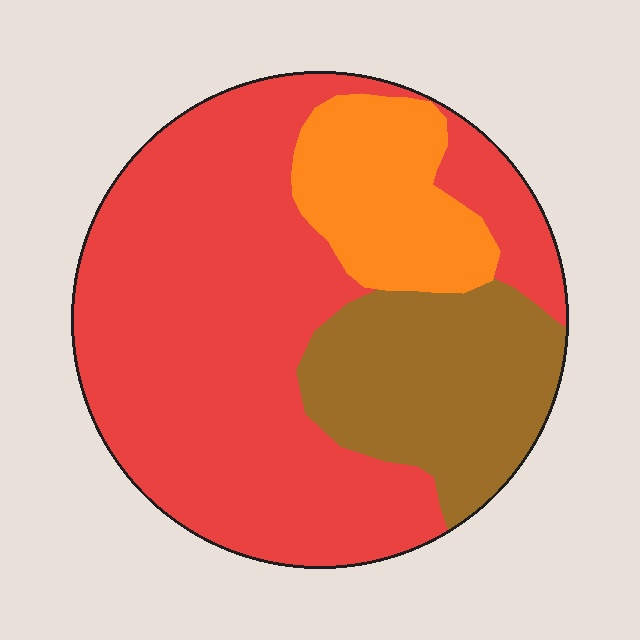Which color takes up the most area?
Red, at roughly 65%.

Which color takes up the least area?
Orange, at roughly 15%.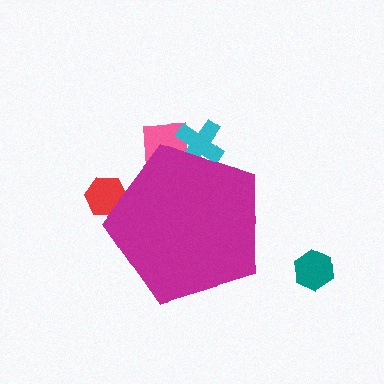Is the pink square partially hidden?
Yes, the pink square is partially hidden behind the magenta pentagon.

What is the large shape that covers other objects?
A magenta pentagon.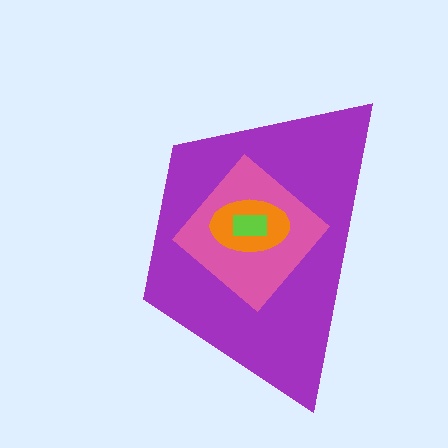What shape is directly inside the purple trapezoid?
The pink diamond.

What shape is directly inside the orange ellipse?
The lime rectangle.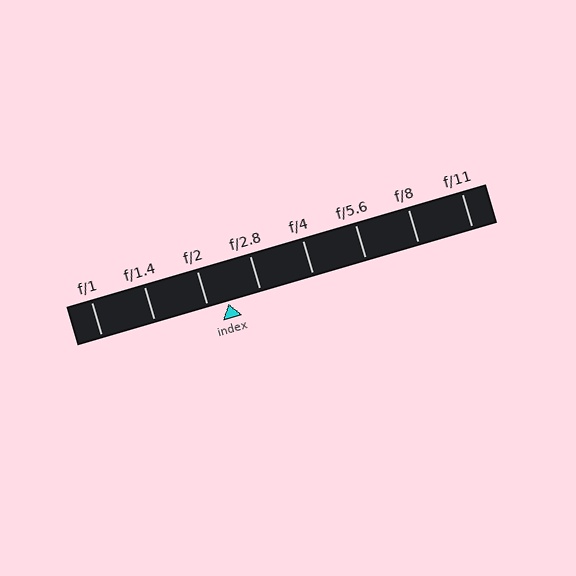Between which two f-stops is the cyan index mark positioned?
The index mark is between f/2 and f/2.8.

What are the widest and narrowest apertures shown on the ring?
The widest aperture shown is f/1 and the narrowest is f/11.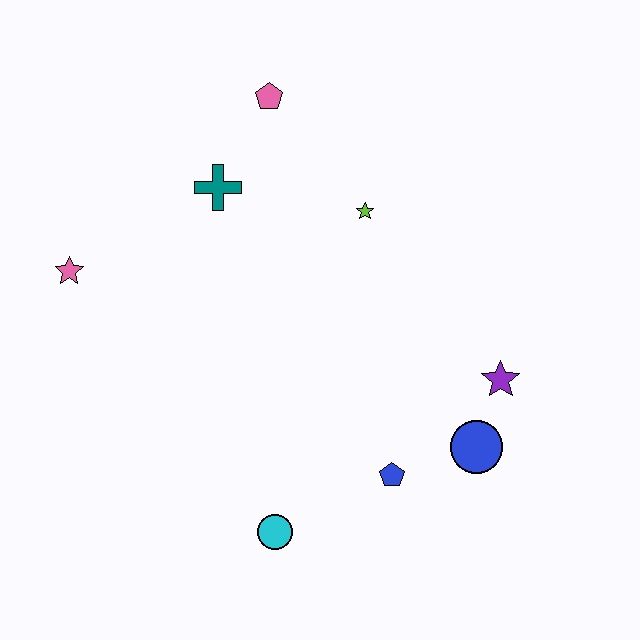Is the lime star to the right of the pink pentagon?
Yes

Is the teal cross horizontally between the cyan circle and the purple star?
No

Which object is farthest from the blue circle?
The pink star is farthest from the blue circle.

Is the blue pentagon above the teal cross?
No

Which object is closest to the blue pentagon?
The blue circle is closest to the blue pentagon.